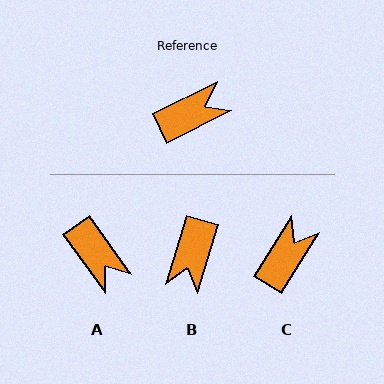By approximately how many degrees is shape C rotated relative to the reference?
Approximately 32 degrees counter-clockwise.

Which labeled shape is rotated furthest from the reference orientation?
B, about 133 degrees away.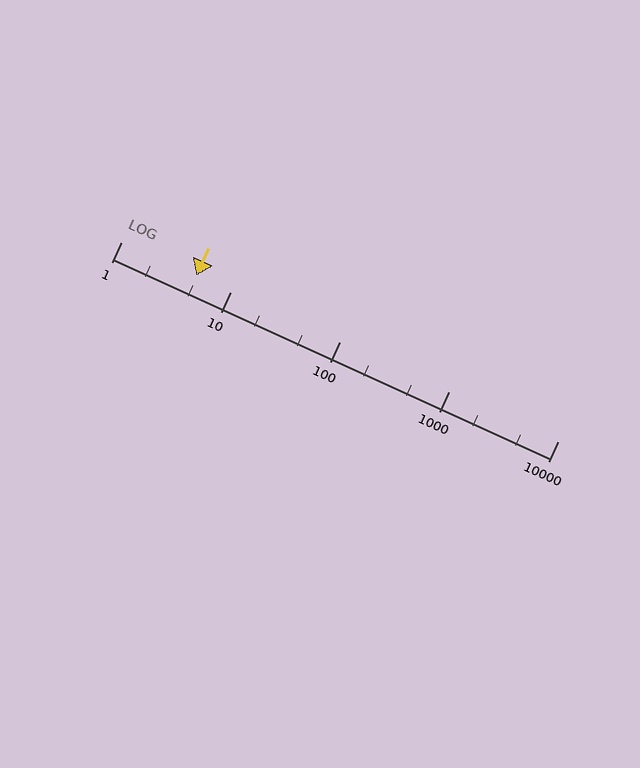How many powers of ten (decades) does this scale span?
The scale spans 4 decades, from 1 to 10000.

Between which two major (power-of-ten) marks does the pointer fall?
The pointer is between 1 and 10.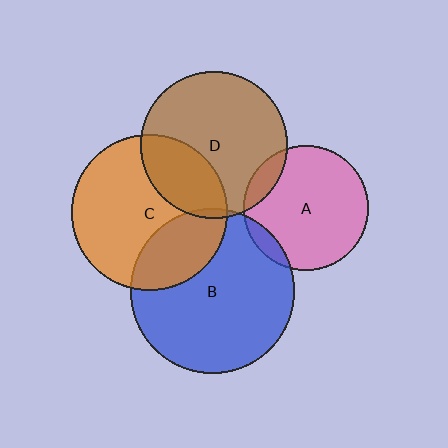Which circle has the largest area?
Circle B (blue).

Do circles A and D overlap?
Yes.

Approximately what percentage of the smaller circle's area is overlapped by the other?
Approximately 10%.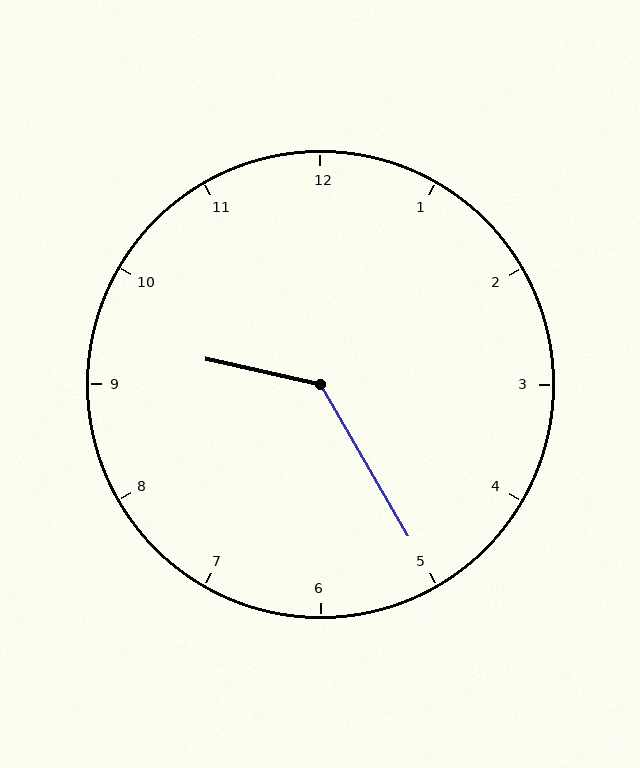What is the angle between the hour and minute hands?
Approximately 132 degrees.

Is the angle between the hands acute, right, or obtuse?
It is obtuse.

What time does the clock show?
9:25.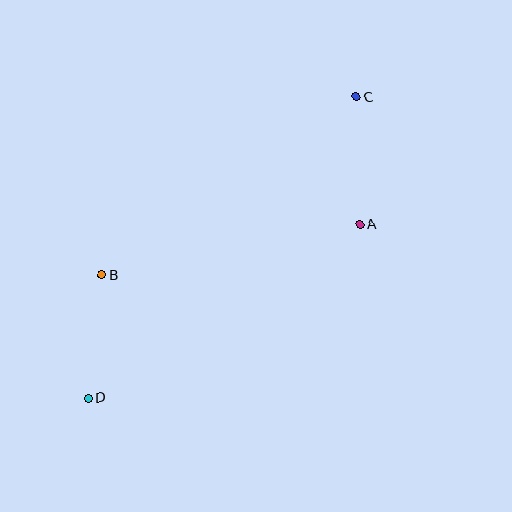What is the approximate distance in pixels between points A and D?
The distance between A and D is approximately 322 pixels.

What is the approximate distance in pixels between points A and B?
The distance between A and B is approximately 263 pixels.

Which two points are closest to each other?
Points B and D are closest to each other.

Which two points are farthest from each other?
Points C and D are farthest from each other.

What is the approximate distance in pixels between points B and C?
The distance between B and C is approximately 310 pixels.